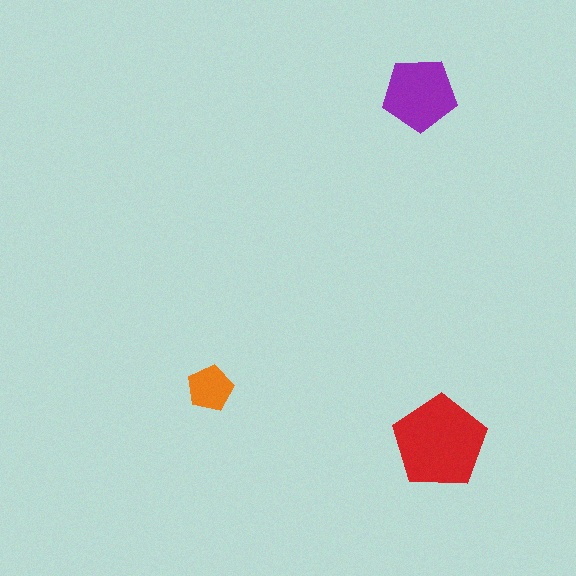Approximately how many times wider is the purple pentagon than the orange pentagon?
About 1.5 times wider.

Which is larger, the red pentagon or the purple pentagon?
The red one.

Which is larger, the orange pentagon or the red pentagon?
The red one.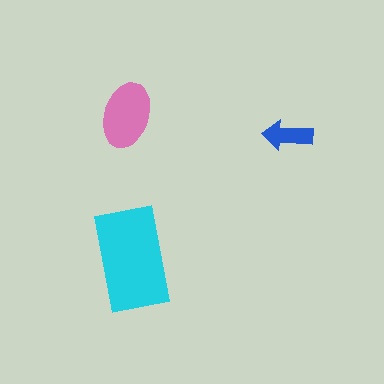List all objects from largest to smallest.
The cyan rectangle, the pink ellipse, the blue arrow.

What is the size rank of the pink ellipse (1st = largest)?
2nd.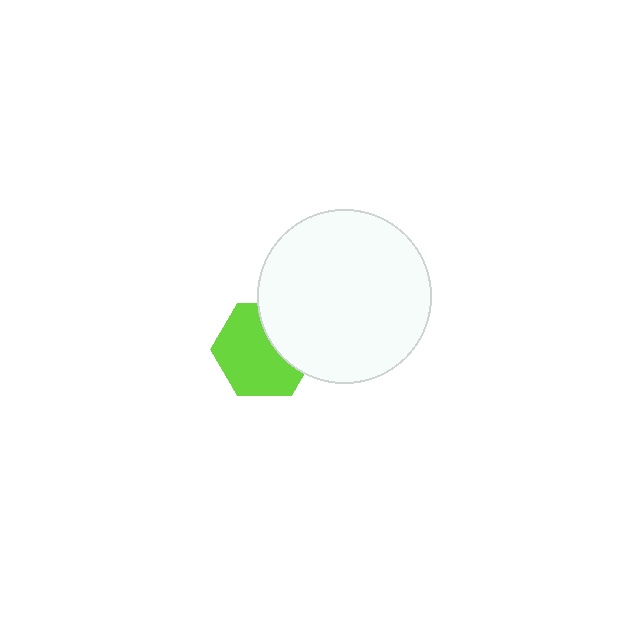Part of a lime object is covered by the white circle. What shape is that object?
It is a hexagon.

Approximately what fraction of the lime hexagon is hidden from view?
Roughly 34% of the lime hexagon is hidden behind the white circle.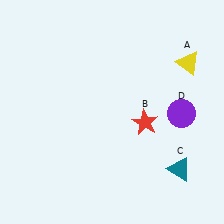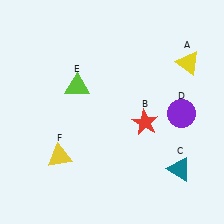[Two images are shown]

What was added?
A lime triangle (E), a yellow triangle (F) were added in Image 2.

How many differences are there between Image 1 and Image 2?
There are 2 differences between the two images.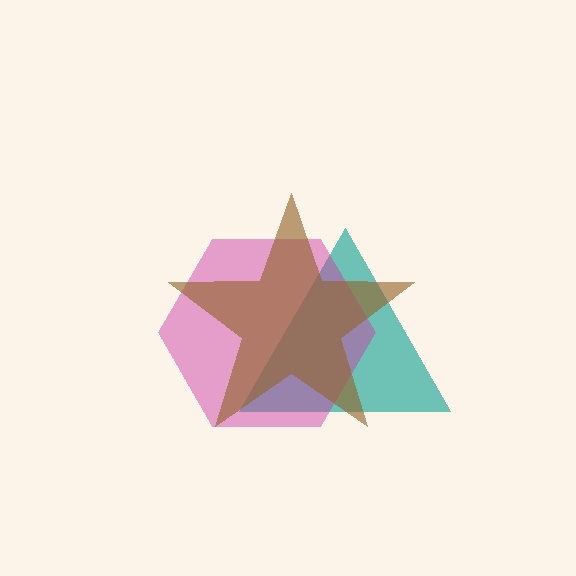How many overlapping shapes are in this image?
There are 3 overlapping shapes in the image.